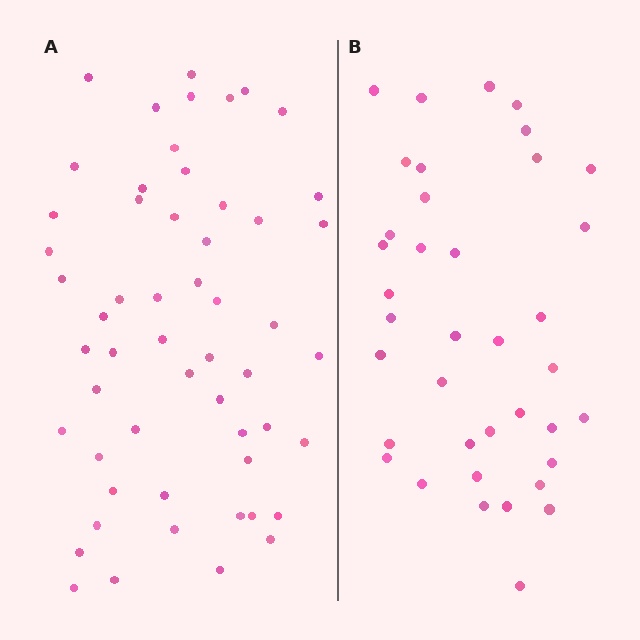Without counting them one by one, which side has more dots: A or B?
Region A (the left region) has more dots.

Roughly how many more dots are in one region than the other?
Region A has approximately 15 more dots than region B.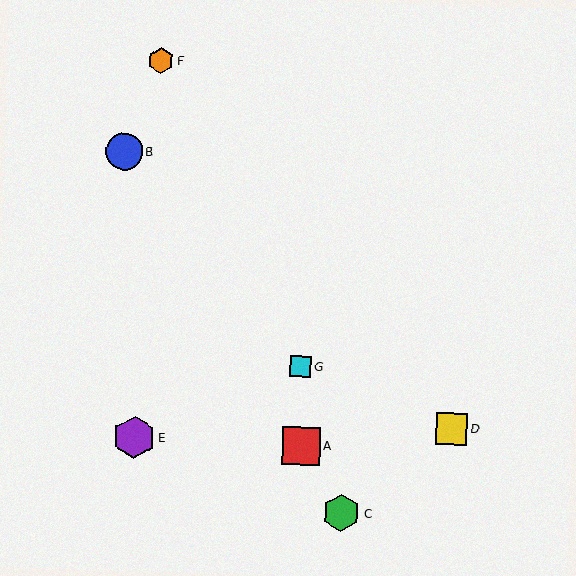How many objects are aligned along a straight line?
3 objects (A, B, C) are aligned along a straight line.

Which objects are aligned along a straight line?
Objects A, B, C are aligned along a straight line.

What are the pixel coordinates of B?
Object B is at (124, 151).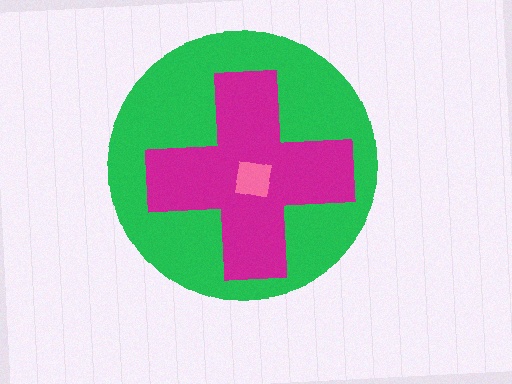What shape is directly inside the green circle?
The magenta cross.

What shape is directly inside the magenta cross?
The pink square.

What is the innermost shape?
The pink square.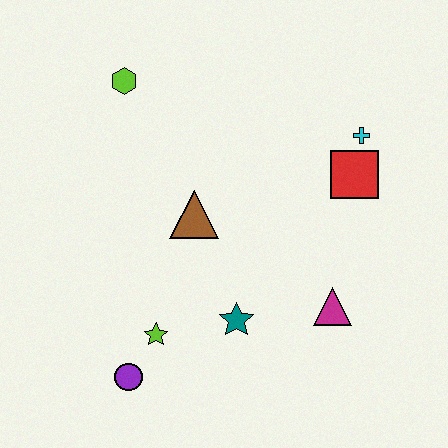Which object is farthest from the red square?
The purple circle is farthest from the red square.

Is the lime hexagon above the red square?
Yes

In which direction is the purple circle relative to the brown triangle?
The purple circle is below the brown triangle.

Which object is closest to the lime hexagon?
The brown triangle is closest to the lime hexagon.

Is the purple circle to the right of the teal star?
No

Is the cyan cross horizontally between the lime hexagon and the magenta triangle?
No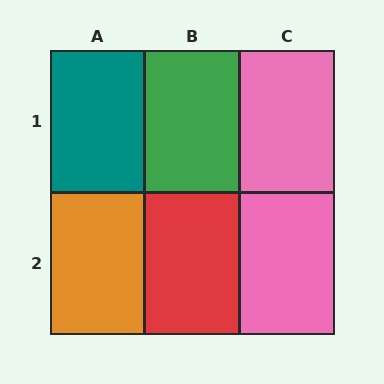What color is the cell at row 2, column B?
Red.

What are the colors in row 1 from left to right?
Teal, green, pink.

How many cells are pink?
2 cells are pink.